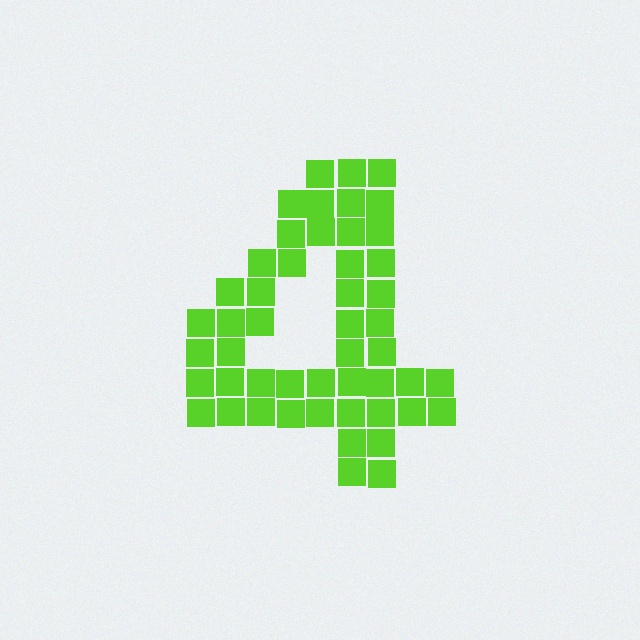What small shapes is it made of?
It is made of small squares.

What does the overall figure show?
The overall figure shows the digit 4.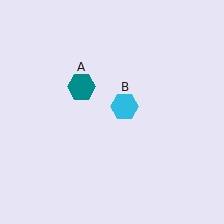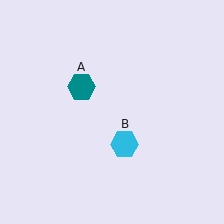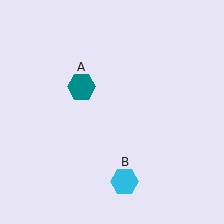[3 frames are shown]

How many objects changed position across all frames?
1 object changed position: cyan hexagon (object B).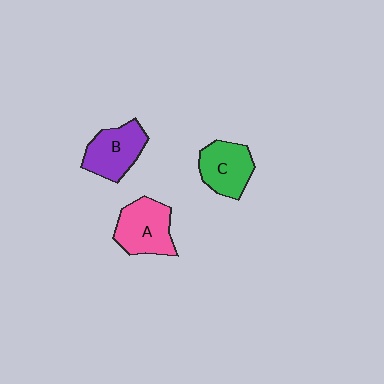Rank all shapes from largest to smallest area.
From largest to smallest: A (pink), B (purple), C (green).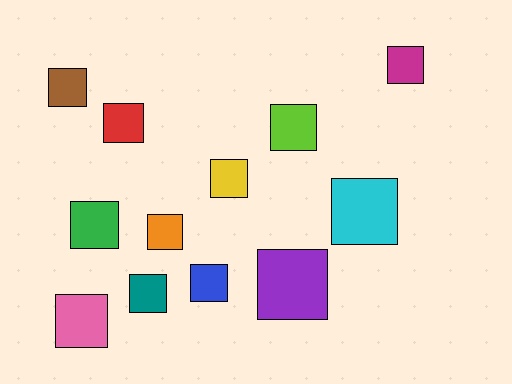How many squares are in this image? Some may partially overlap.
There are 12 squares.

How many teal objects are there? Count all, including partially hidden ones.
There is 1 teal object.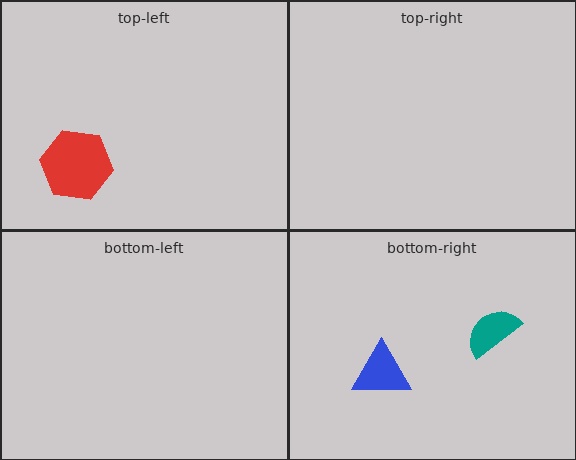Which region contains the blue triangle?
The bottom-right region.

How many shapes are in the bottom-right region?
2.